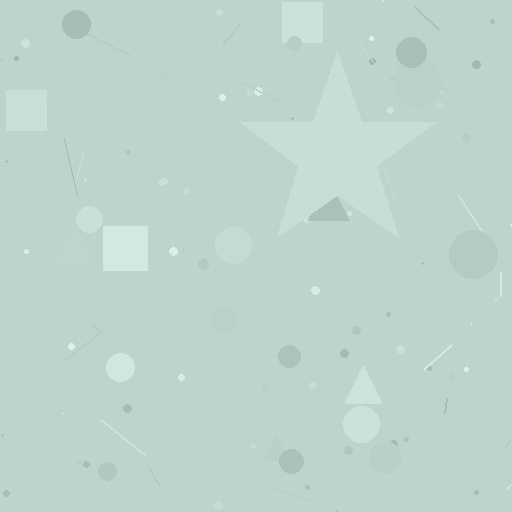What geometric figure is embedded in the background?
A star is embedded in the background.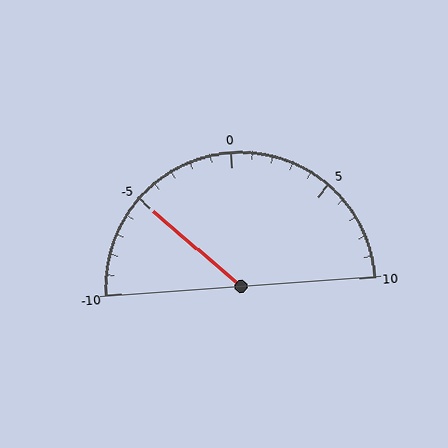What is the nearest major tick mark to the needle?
The nearest major tick mark is -5.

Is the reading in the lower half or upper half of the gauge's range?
The reading is in the lower half of the range (-10 to 10).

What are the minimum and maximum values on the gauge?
The gauge ranges from -10 to 10.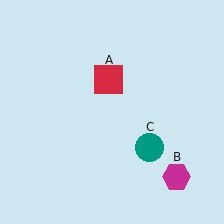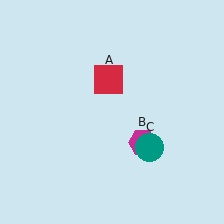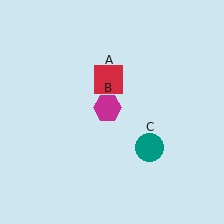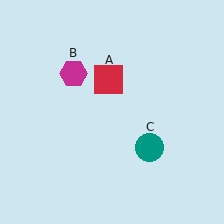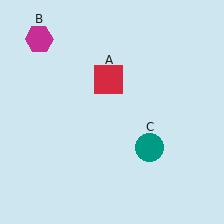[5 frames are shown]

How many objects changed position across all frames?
1 object changed position: magenta hexagon (object B).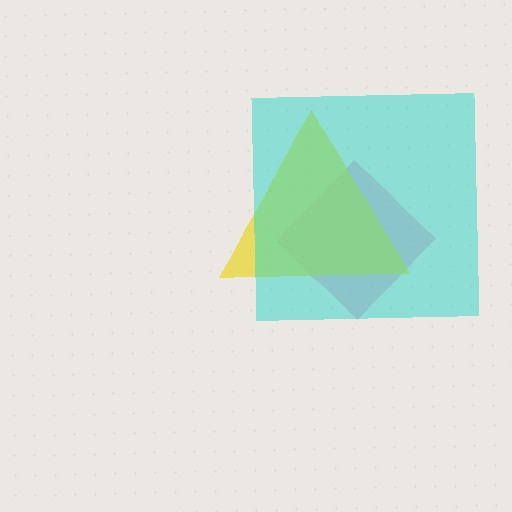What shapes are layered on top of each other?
The layered shapes are: a pink diamond, a yellow triangle, a cyan square.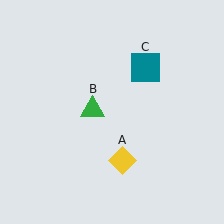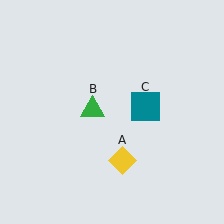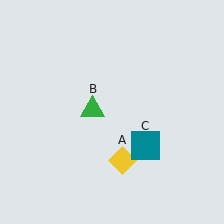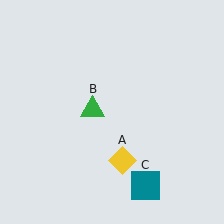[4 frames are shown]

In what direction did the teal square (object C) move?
The teal square (object C) moved down.